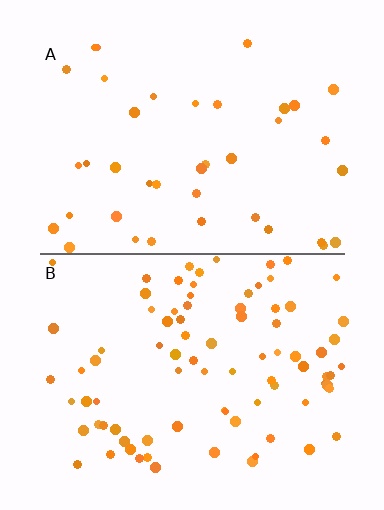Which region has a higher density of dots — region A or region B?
B (the bottom).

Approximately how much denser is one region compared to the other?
Approximately 2.2× — region B over region A.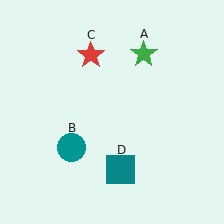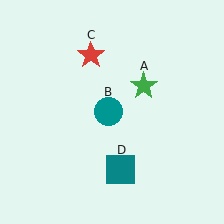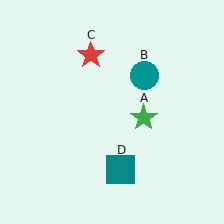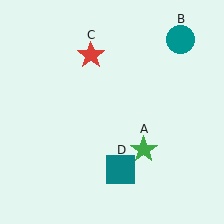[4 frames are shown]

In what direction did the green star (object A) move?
The green star (object A) moved down.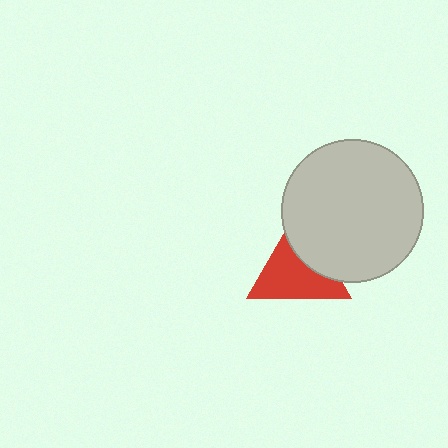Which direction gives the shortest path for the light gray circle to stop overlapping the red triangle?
Moving toward the upper-right gives the shortest separation.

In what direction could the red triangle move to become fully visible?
The red triangle could move toward the lower-left. That would shift it out from behind the light gray circle entirely.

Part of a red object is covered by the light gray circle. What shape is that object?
It is a triangle.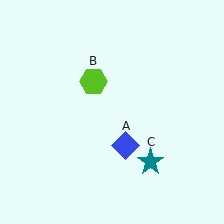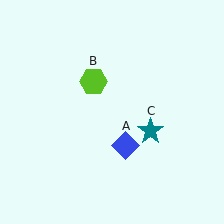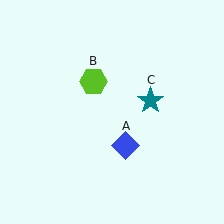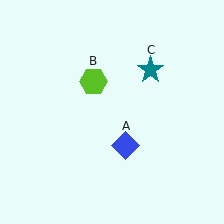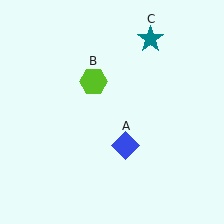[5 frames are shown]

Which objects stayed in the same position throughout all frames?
Blue diamond (object A) and lime hexagon (object B) remained stationary.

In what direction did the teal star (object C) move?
The teal star (object C) moved up.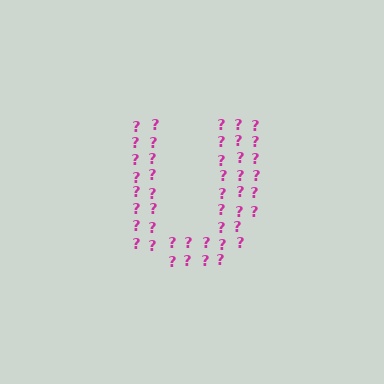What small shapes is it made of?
It is made of small question marks.